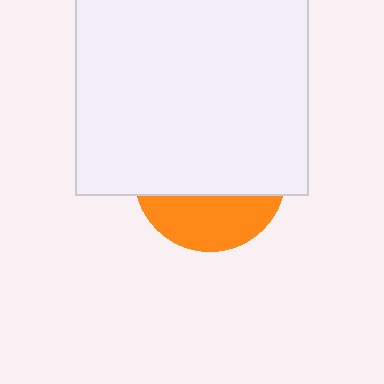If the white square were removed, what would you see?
You would see the complete orange circle.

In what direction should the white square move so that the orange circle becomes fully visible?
The white square should move up. That is the shortest direction to clear the overlap and leave the orange circle fully visible.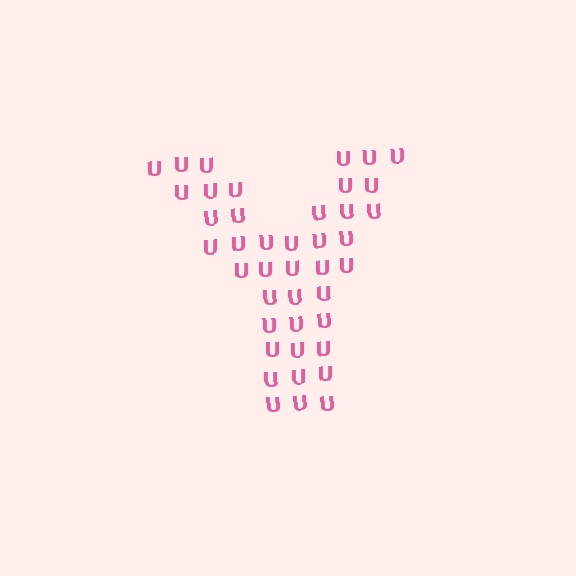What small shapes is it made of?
It is made of small letter U's.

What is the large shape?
The large shape is the letter Y.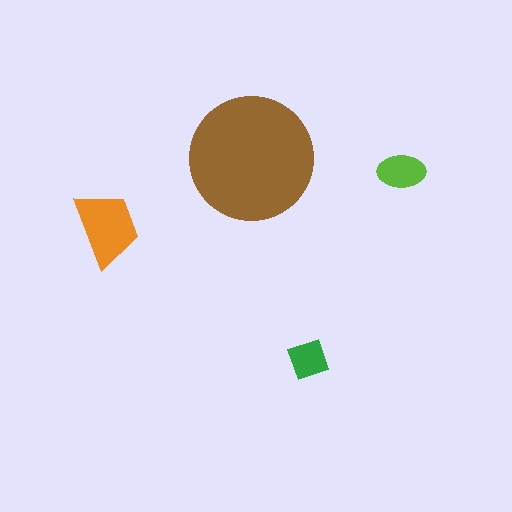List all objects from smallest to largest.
The green diamond, the lime ellipse, the orange trapezoid, the brown circle.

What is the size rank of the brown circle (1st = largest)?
1st.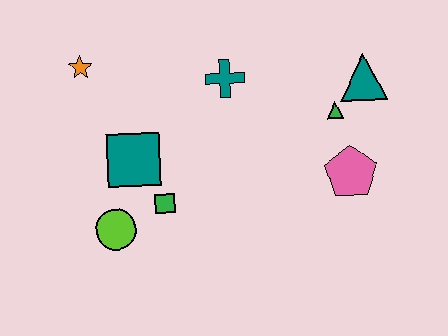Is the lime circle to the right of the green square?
No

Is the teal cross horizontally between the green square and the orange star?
No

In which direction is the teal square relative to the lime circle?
The teal square is above the lime circle.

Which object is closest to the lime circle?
The green square is closest to the lime circle.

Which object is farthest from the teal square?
The teal triangle is farthest from the teal square.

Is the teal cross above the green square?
Yes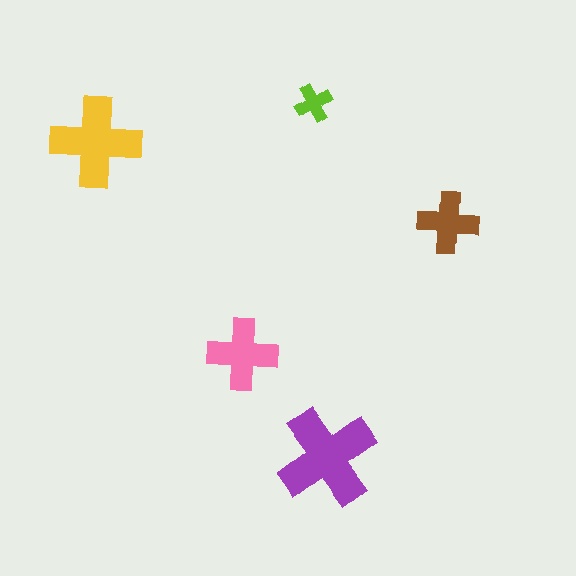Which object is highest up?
The lime cross is topmost.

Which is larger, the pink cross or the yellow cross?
The yellow one.